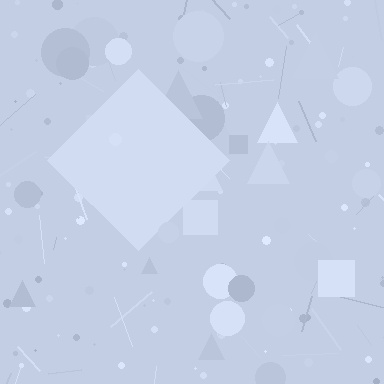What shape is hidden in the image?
A diamond is hidden in the image.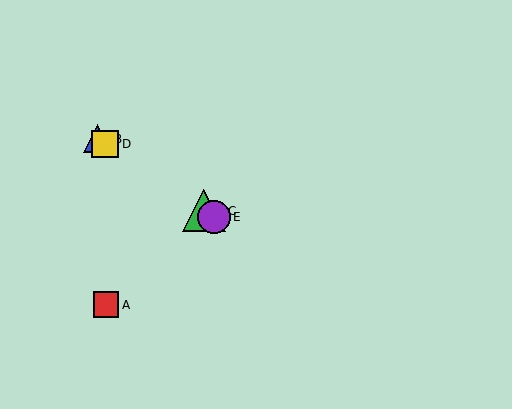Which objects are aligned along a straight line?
Objects B, C, D, E are aligned along a straight line.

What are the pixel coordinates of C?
Object C is at (204, 211).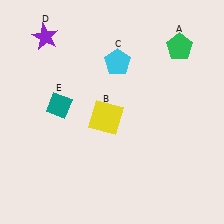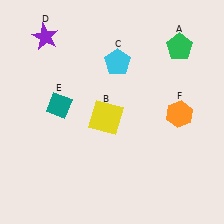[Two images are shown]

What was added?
An orange hexagon (F) was added in Image 2.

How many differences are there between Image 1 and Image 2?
There is 1 difference between the two images.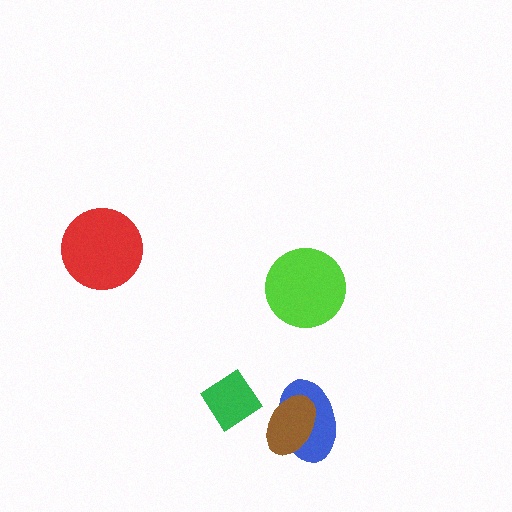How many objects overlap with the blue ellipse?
1 object overlaps with the blue ellipse.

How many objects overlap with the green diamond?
0 objects overlap with the green diamond.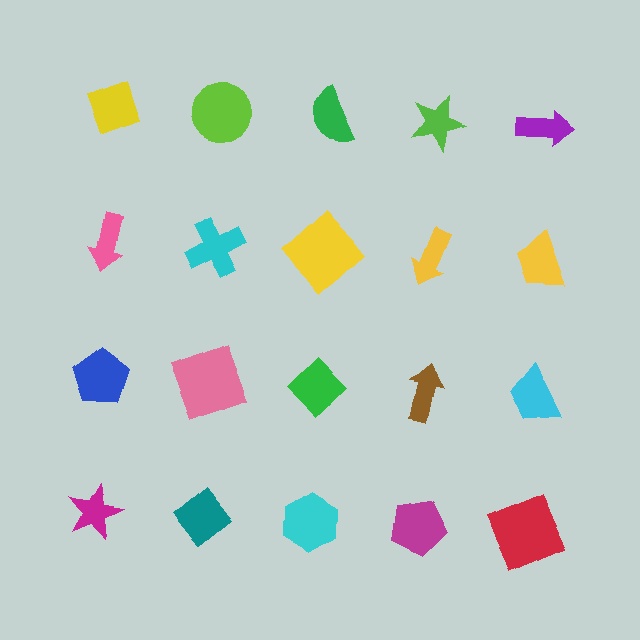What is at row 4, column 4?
A magenta pentagon.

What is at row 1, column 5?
A purple arrow.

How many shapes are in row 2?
5 shapes.